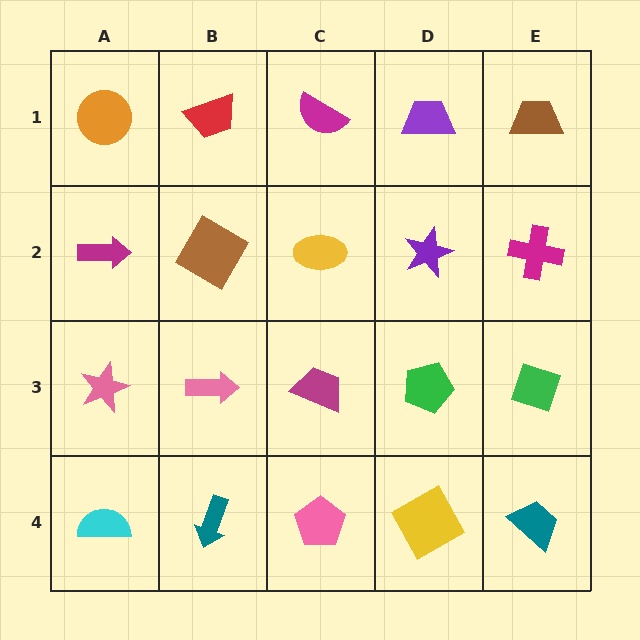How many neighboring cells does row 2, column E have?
3.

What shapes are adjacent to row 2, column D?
A purple trapezoid (row 1, column D), a green pentagon (row 3, column D), a yellow ellipse (row 2, column C), a magenta cross (row 2, column E).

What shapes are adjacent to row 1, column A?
A magenta arrow (row 2, column A), a red trapezoid (row 1, column B).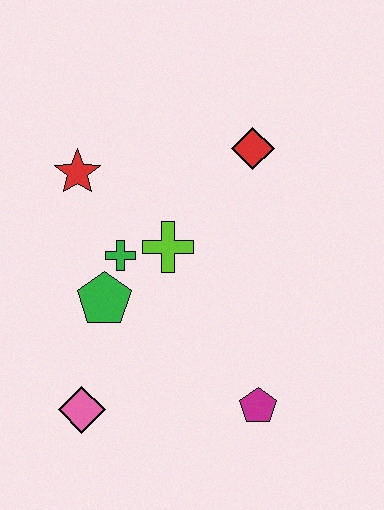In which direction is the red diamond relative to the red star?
The red diamond is to the right of the red star.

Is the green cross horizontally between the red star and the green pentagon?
No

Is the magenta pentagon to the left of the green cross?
No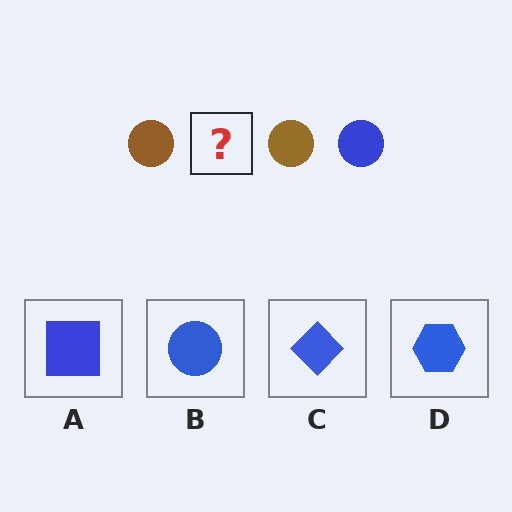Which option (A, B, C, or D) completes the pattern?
B.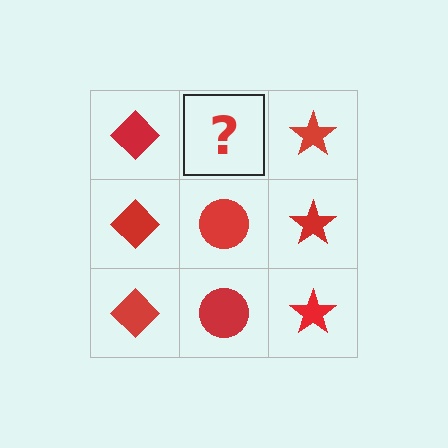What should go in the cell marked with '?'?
The missing cell should contain a red circle.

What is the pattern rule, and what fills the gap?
The rule is that each column has a consistent shape. The gap should be filled with a red circle.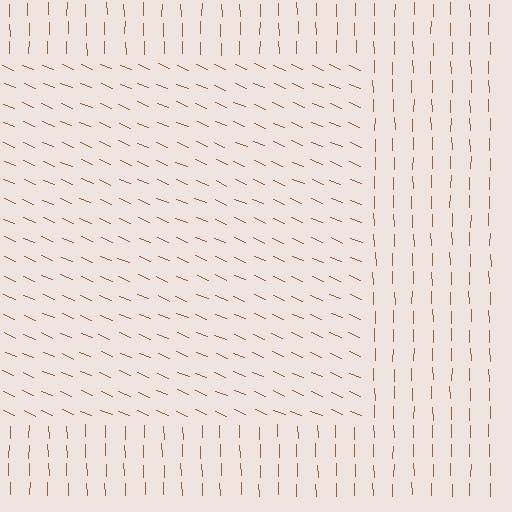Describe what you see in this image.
The image is filled with small brown line segments. A rectangle region in the image has lines oriented differently from the surrounding lines, creating a visible texture boundary.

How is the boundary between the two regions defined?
The boundary is defined purely by a change in line orientation (approximately 67 degrees difference). All lines are the same color and thickness.